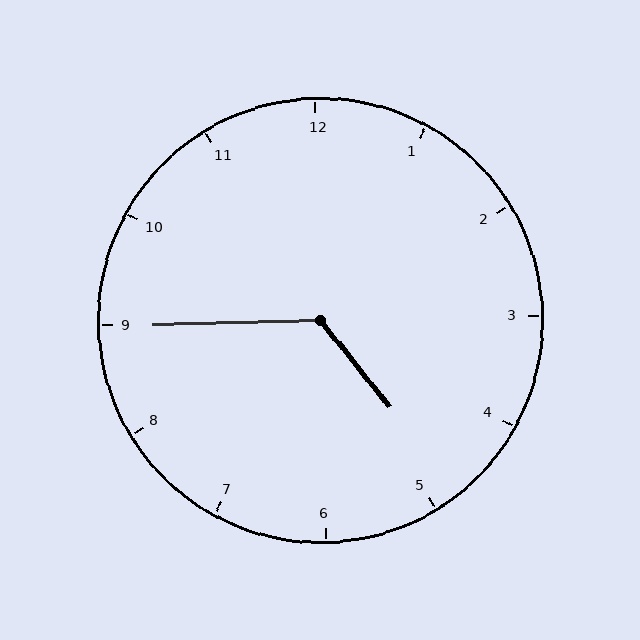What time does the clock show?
4:45.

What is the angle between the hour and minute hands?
Approximately 128 degrees.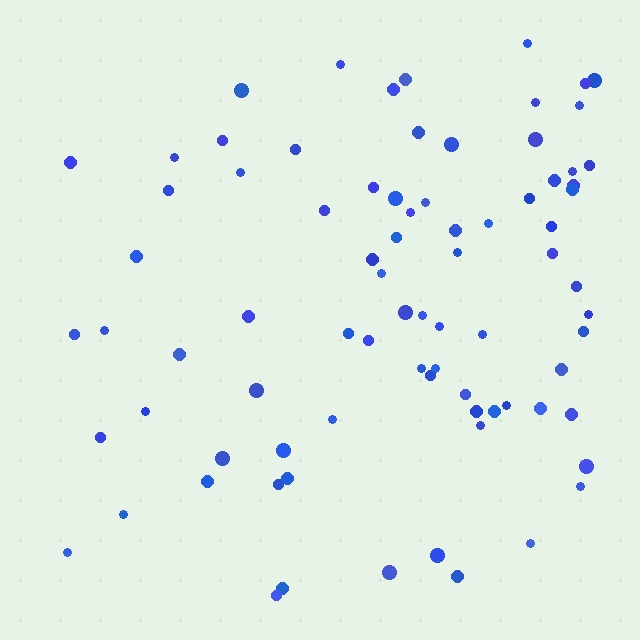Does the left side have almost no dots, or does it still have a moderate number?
Still a moderate number, just noticeably fewer than the right.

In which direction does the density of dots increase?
From left to right, with the right side densest.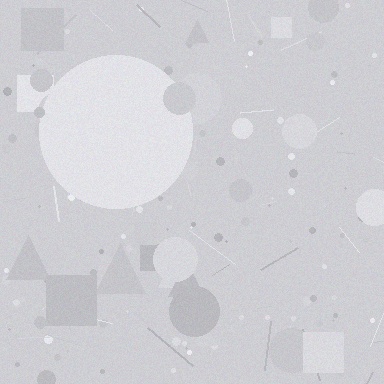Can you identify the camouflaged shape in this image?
The camouflaged shape is a circle.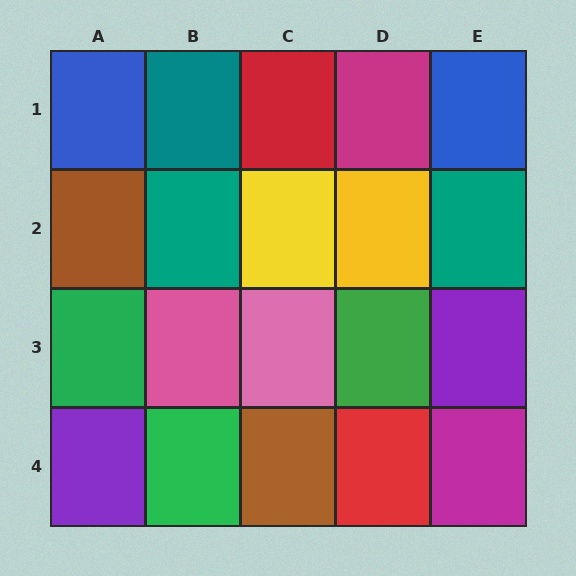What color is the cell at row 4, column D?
Red.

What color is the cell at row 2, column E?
Teal.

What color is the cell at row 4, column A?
Purple.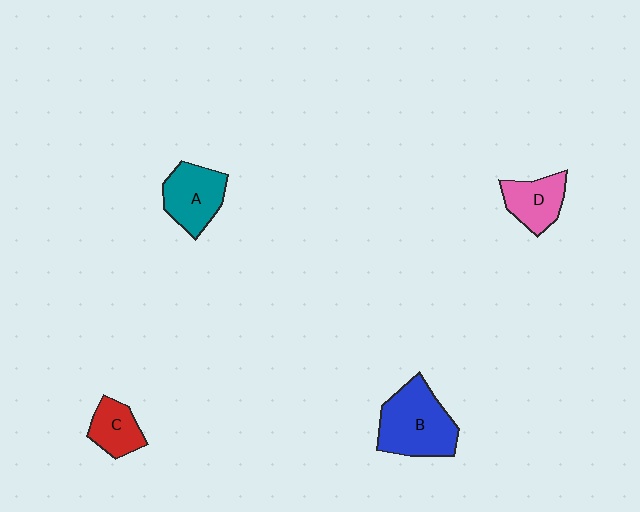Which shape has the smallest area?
Shape C (red).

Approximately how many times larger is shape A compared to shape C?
Approximately 1.4 times.